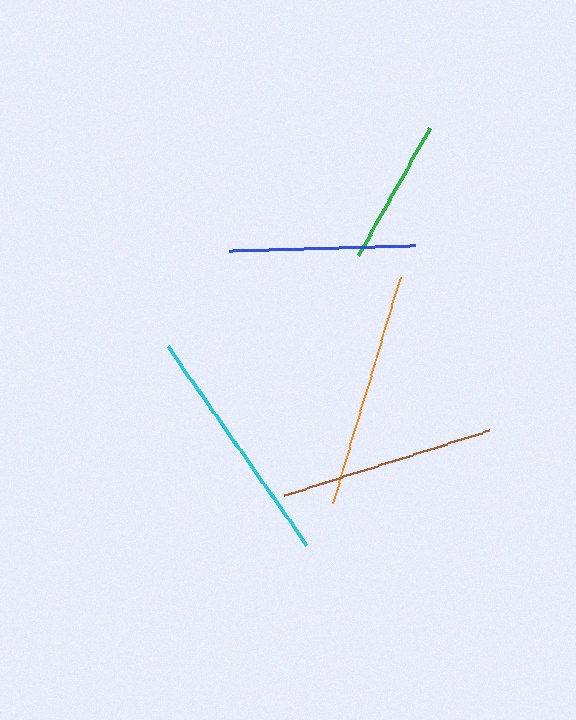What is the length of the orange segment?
The orange segment is approximately 236 pixels long.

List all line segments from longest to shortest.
From longest to shortest: cyan, orange, brown, blue, green.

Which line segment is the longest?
The cyan line is the longest at approximately 242 pixels.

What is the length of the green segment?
The green segment is approximately 145 pixels long.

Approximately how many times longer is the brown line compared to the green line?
The brown line is approximately 1.5 times the length of the green line.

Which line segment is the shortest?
The green line is the shortest at approximately 145 pixels.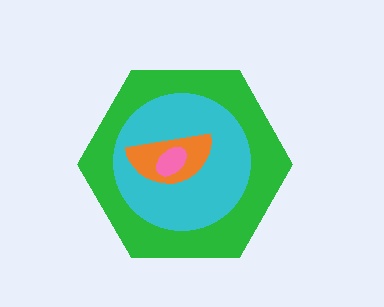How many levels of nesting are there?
4.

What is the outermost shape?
The green hexagon.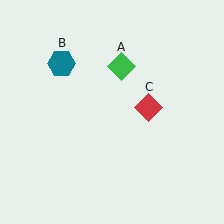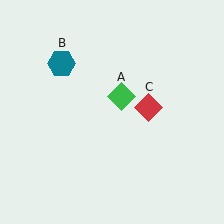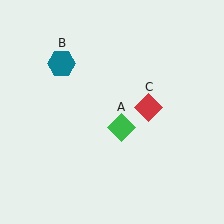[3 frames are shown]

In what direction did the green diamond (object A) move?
The green diamond (object A) moved down.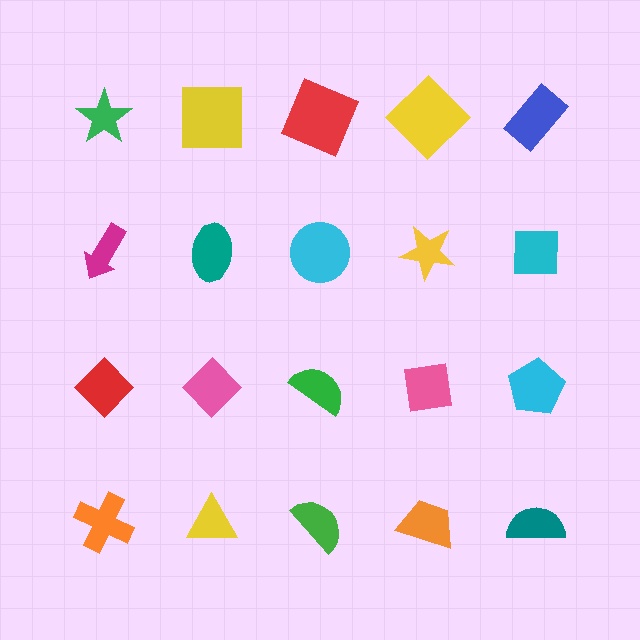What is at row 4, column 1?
An orange cross.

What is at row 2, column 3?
A cyan circle.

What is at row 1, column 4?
A yellow diamond.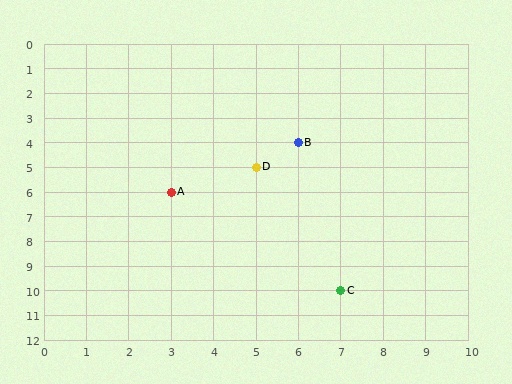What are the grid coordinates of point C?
Point C is at grid coordinates (7, 10).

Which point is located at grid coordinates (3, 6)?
Point A is at (3, 6).